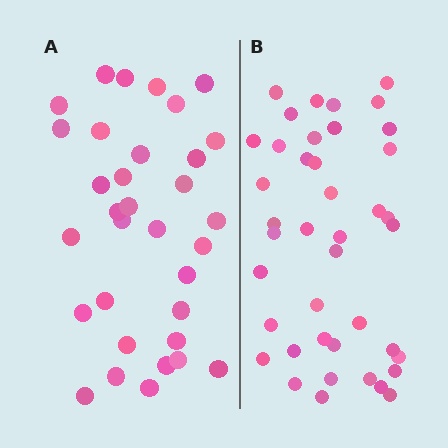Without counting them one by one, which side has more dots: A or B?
Region B (the right region) has more dots.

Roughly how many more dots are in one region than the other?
Region B has roughly 8 or so more dots than region A.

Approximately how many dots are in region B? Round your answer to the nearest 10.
About 40 dots. (The exact count is 41, which rounds to 40.)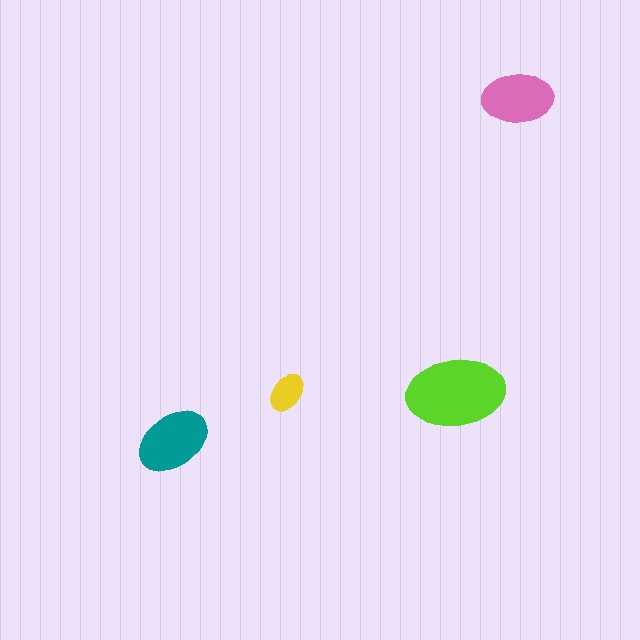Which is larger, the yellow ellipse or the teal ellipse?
The teal one.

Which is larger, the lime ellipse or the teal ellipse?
The lime one.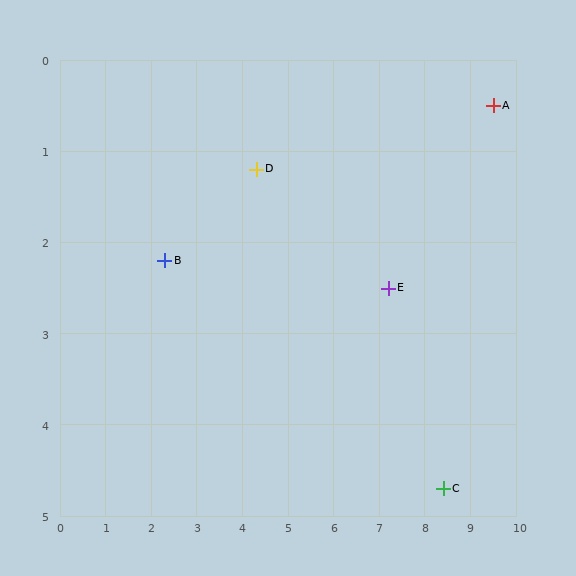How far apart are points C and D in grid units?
Points C and D are about 5.4 grid units apart.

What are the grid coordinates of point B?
Point B is at approximately (2.3, 2.2).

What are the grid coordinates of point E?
Point E is at approximately (7.2, 2.5).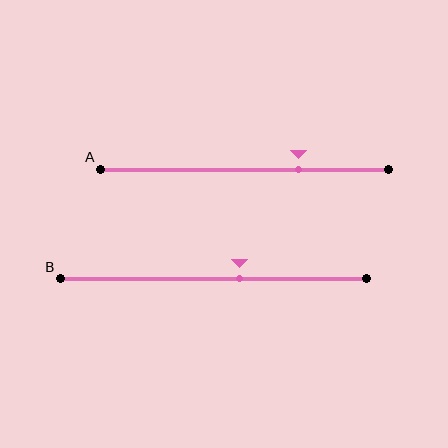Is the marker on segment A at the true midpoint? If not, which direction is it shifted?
No, the marker on segment A is shifted to the right by about 19% of the segment length.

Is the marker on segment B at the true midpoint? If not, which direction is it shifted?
No, the marker on segment B is shifted to the right by about 9% of the segment length.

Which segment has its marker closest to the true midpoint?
Segment B has its marker closest to the true midpoint.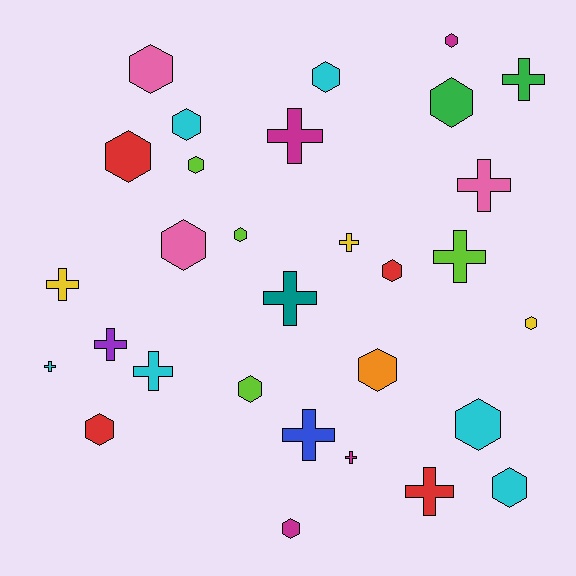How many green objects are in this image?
There are 2 green objects.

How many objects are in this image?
There are 30 objects.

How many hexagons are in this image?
There are 17 hexagons.